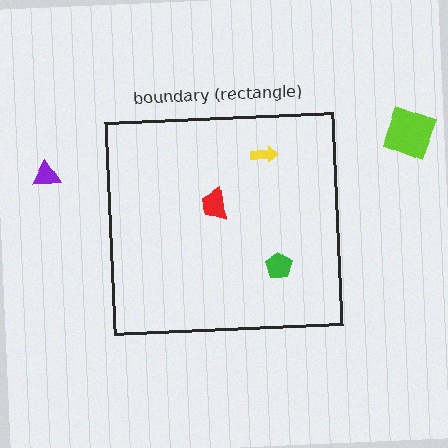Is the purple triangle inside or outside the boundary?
Outside.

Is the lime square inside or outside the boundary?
Outside.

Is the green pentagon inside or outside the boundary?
Inside.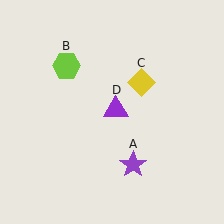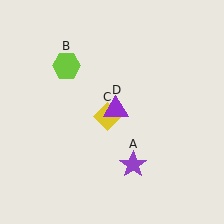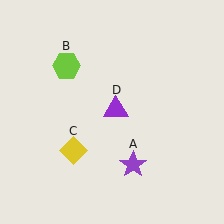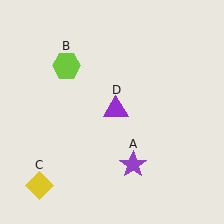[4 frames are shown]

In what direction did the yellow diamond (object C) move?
The yellow diamond (object C) moved down and to the left.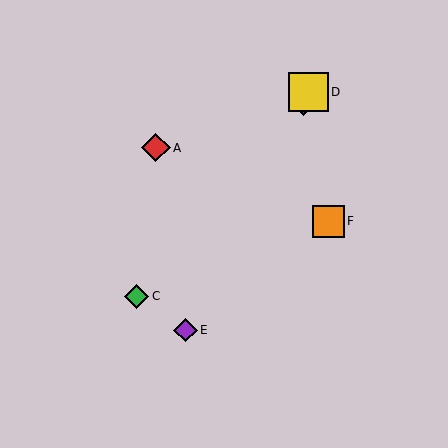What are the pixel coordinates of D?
Object D is at (309, 92).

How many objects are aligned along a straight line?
3 objects (B, D, E) are aligned along a straight line.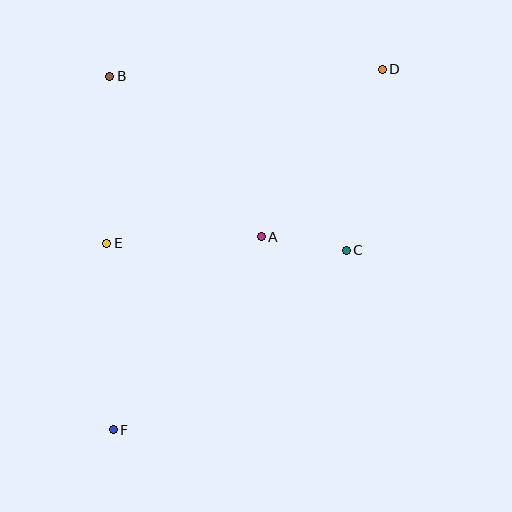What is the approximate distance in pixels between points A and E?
The distance between A and E is approximately 155 pixels.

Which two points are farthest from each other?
Points D and F are farthest from each other.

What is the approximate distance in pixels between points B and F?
The distance between B and F is approximately 353 pixels.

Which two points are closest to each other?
Points A and C are closest to each other.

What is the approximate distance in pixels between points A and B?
The distance between A and B is approximately 220 pixels.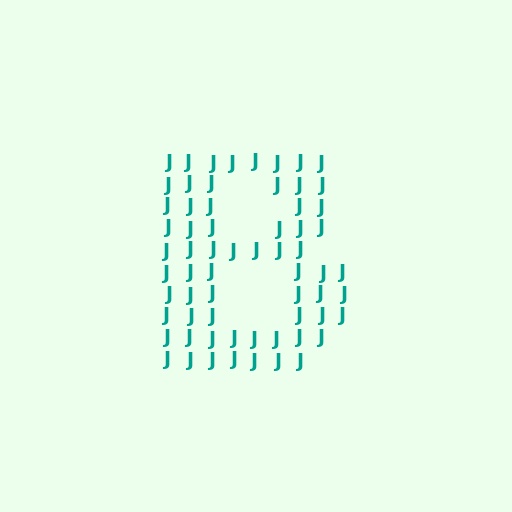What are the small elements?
The small elements are letter J's.